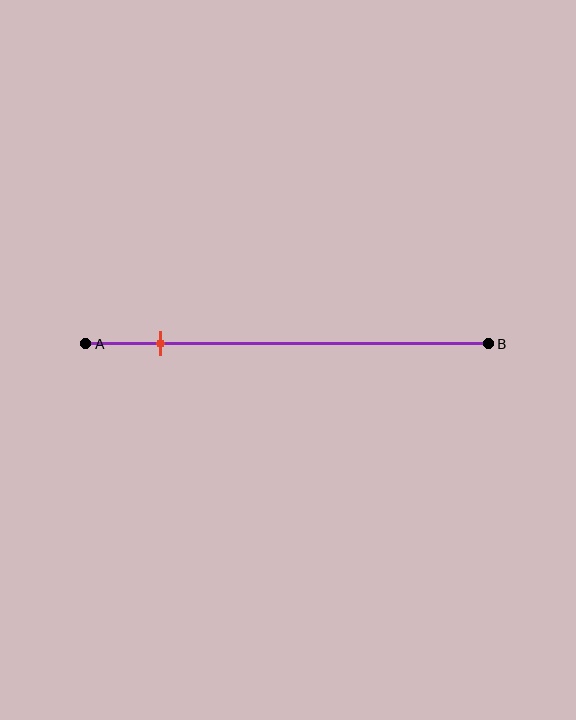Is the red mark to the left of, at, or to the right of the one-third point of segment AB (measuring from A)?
The red mark is to the left of the one-third point of segment AB.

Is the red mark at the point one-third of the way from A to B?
No, the mark is at about 20% from A, not at the 33% one-third point.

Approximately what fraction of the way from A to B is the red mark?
The red mark is approximately 20% of the way from A to B.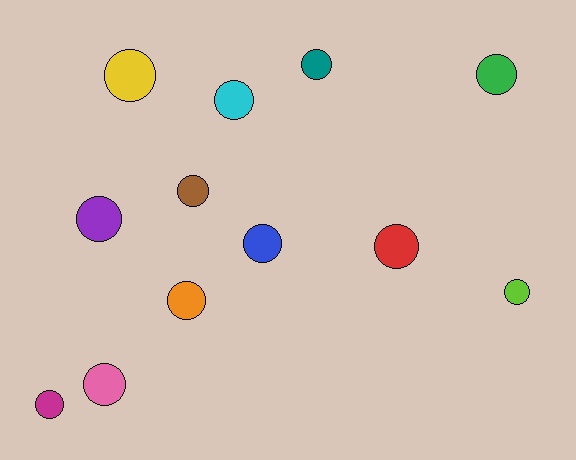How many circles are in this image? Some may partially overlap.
There are 12 circles.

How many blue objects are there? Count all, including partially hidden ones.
There is 1 blue object.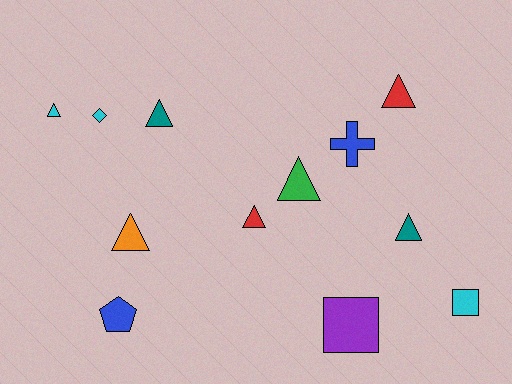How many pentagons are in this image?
There is 1 pentagon.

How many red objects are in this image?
There are 2 red objects.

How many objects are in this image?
There are 12 objects.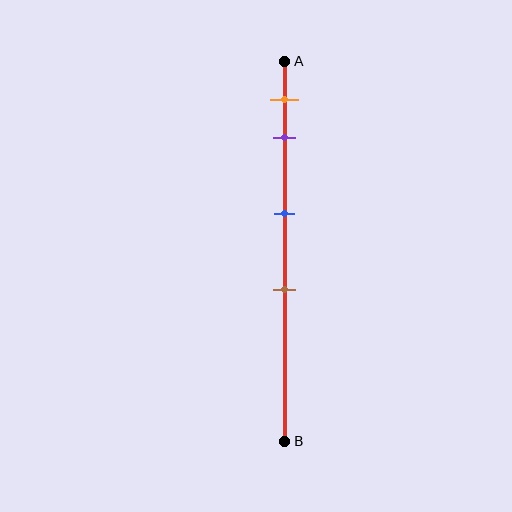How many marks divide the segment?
There are 4 marks dividing the segment.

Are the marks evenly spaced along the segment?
No, the marks are not evenly spaced.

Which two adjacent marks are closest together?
The orange and purple marks are the closest adjacent pair.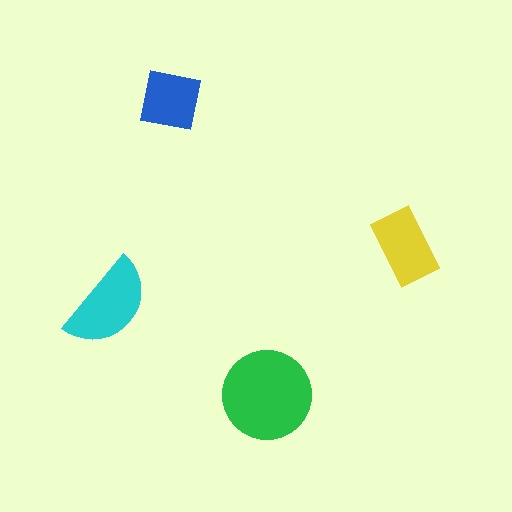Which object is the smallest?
The blue square.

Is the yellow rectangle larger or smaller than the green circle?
Smaller.